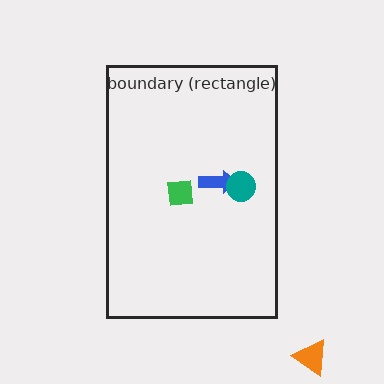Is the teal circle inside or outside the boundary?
Inside.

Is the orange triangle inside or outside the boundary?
Outside.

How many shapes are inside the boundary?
3 inside, 1 outside.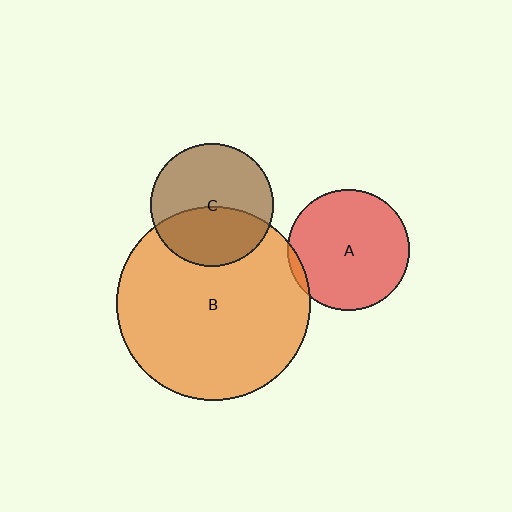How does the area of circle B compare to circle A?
Approximately 2.6 times.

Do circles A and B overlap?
Yes.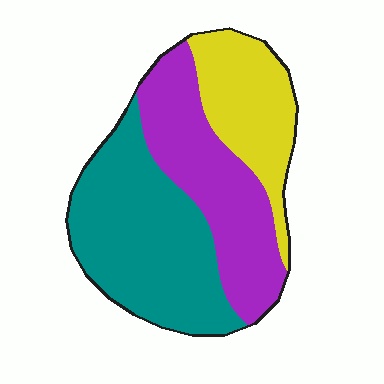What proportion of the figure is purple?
Purple covers roughly 35% of the figure.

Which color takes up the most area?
Teal, at roughly 45%.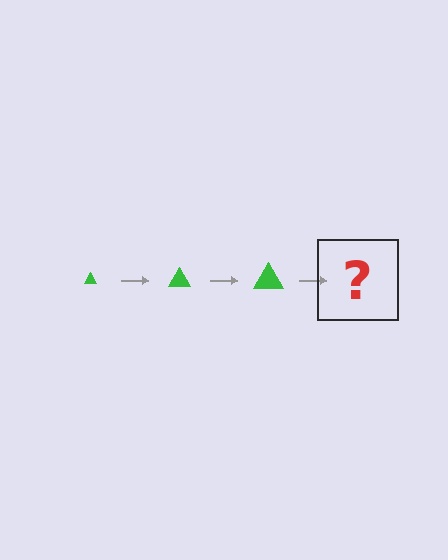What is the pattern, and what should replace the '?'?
The pattern is that the triangle gets progressively larger each step. The '?' should be a green triangle, larger than the previous one.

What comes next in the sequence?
The next element should be a green triangle, larger than the previous one.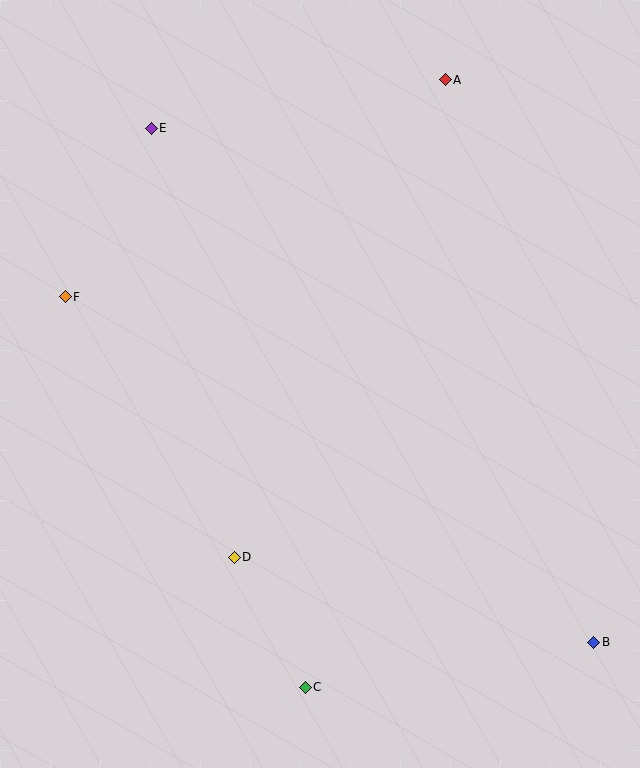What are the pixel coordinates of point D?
Point D is at (234, 557).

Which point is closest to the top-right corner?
Point A is closest to the top-right corner.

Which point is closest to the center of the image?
Point D at (234, 557) is closest to the center.